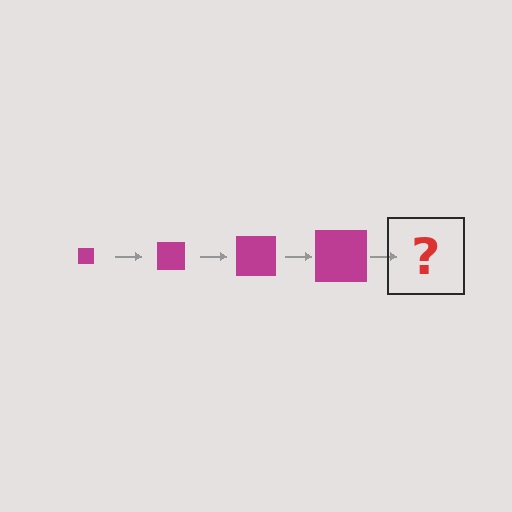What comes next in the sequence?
The next element should be a magenta square, larger than the previous one.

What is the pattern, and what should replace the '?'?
The pattern is that the square gets progressively larger each step. The '?' should be a magenta square, larger than the previous one.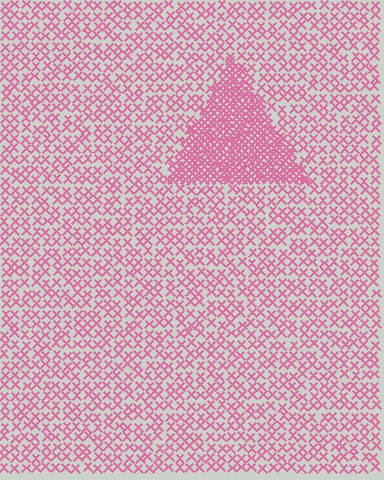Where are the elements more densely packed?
The elements are more densely packed inside the triangle boundary.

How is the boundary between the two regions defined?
The boundary is defined by a change in element density (approximately 2.7x ratio). All elements are the same color, size, and shape.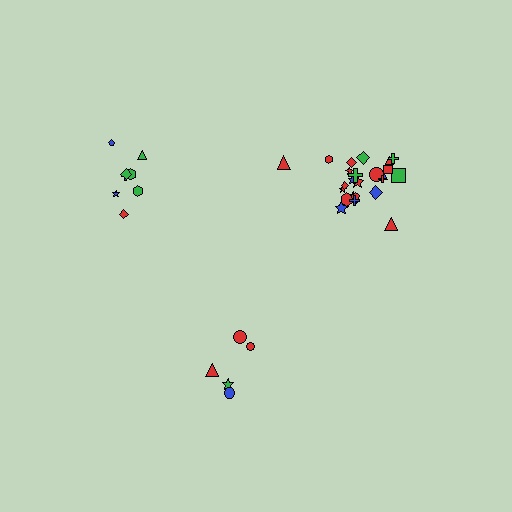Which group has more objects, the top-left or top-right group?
The top-right group.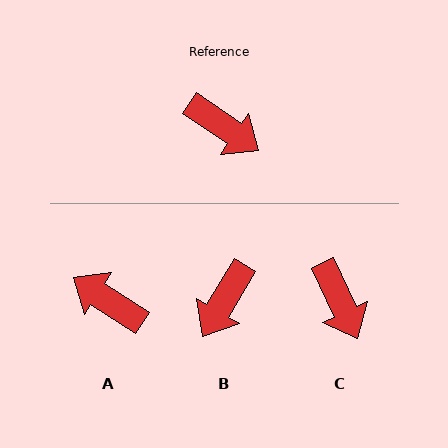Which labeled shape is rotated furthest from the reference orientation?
A, about 179 degrees away.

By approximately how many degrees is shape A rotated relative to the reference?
Approximately 179 degrees clockwise.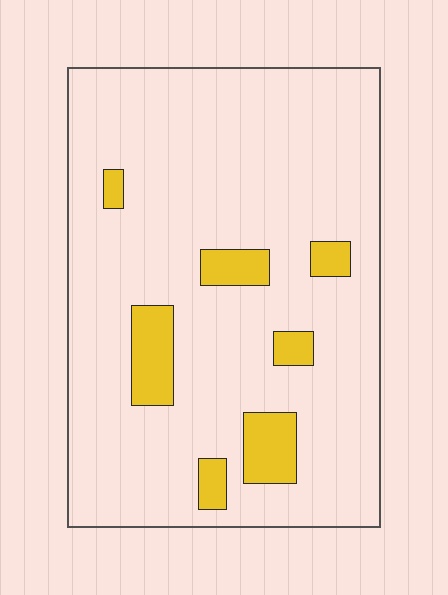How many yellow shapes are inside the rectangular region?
7.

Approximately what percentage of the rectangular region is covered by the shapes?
Approximately 10%.